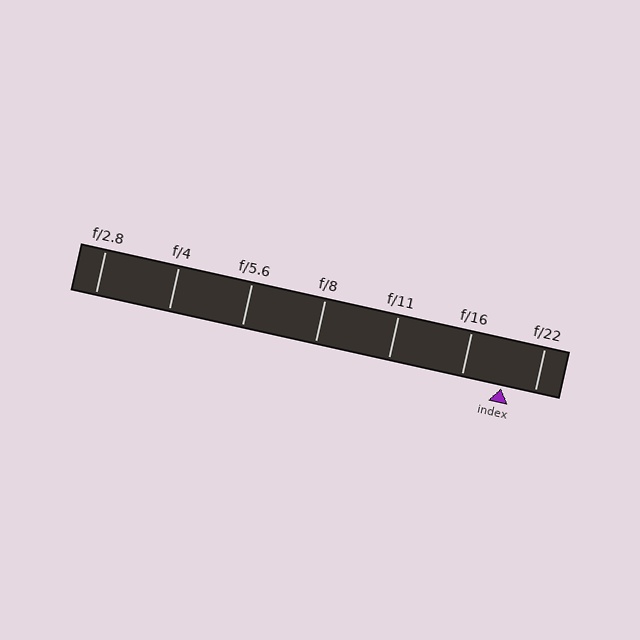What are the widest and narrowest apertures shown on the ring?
The widest aperture shown is f/2.8 and the narrowest is f/22.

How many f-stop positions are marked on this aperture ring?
There are 7 f-stop positions marked.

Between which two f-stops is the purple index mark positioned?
The index mark is between f/16 and f/22.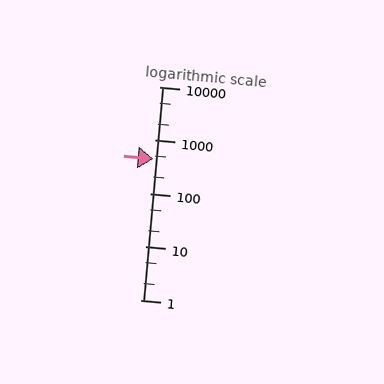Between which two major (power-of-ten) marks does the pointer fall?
The pointer is between 100 and 1000.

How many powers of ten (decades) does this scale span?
The scale spans 4 decades, from 1 to 10000.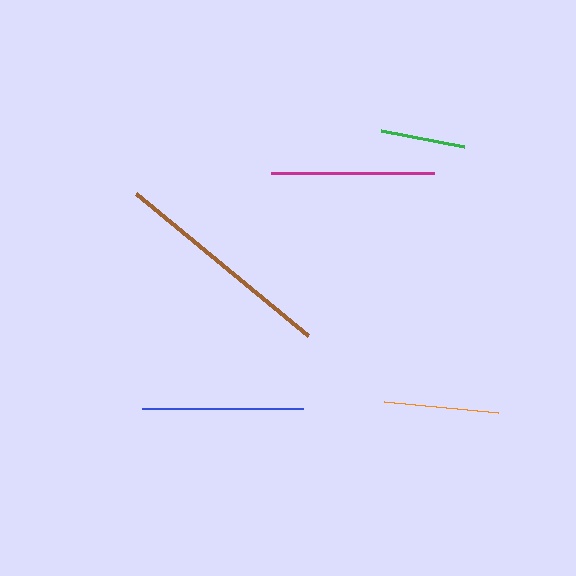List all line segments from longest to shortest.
From longest to shortest: brown, magenta, blue, orange, green.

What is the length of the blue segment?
The blue segment is approximately 160 pixels long.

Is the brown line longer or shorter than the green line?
The brown line is longer than the green line.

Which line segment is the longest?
The brown line is the longest at approximately 223 pixels.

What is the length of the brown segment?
The brown segment is approximately 223 pixels long.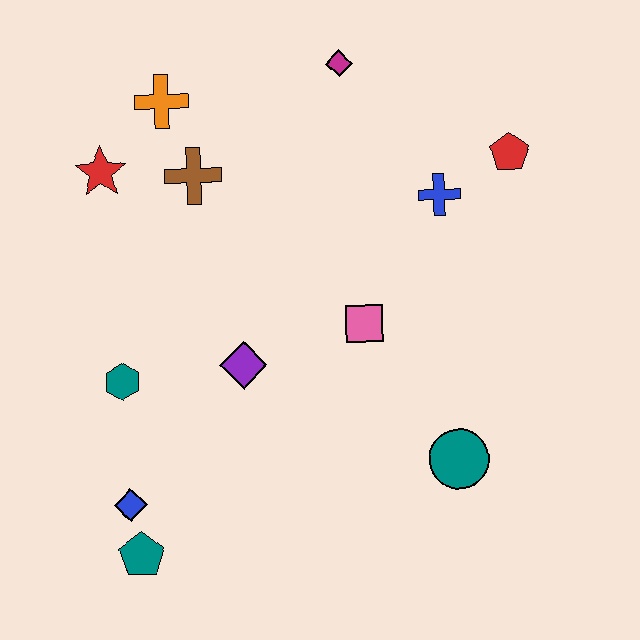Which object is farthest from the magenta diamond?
The teal pentagon is farthest from the magenta diamond.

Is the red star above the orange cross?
No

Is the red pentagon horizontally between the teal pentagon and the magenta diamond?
No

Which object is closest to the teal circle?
The pink square is closest to the teal circle.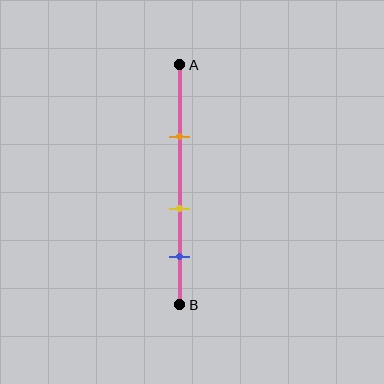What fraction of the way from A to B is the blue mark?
The blue mark is approximately 80% (0.8) of the way from A to B.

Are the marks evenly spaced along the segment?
Yes, the marks are approximately evenly spaced.